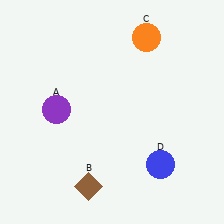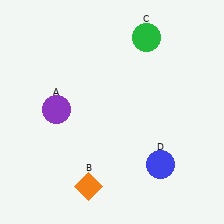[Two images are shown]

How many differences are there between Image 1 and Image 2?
There are 2 differences between the two images.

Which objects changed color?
B changed from brown to orange. C changed from orange to green.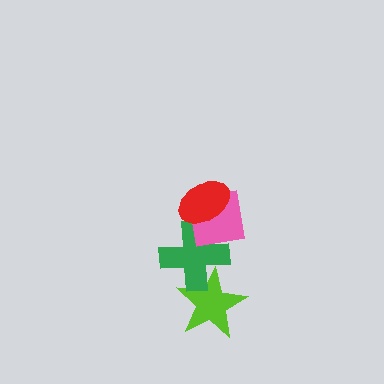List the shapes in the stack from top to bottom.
From top to bottom: the red ellipse, the pink square, the green cross, the lime star.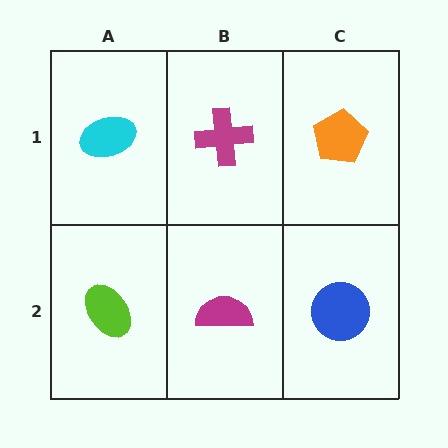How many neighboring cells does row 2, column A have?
2.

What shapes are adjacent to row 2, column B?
A magenta cross (row 1, column B), a lime ellipse (row 2, column A), a blue circle (row 2, column C).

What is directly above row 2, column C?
An orange pentagon.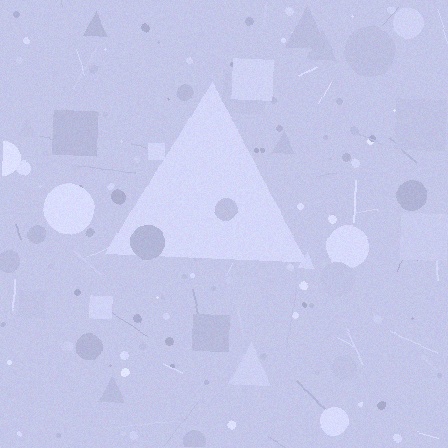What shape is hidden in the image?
A triangle is hidden in the image.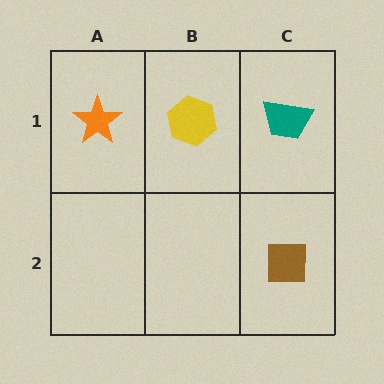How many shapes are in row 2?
1 shape.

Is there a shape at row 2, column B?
No, that cell is empty.